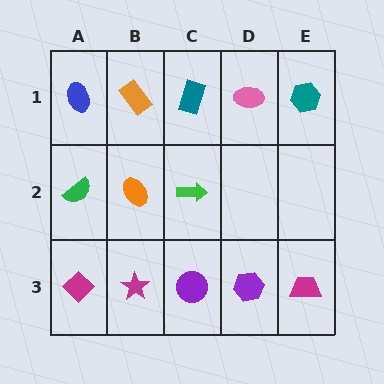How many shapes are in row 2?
3 shapes.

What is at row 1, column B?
An orange rectangle.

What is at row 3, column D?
A purple hexagon.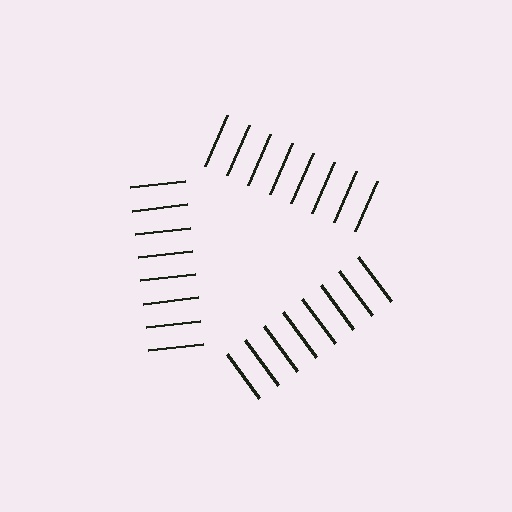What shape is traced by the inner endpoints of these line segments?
An illusory triangle — the line segments terminate on its edges but no continuous stroke is drawn.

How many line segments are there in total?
24 — 8 along each of the 3 edges.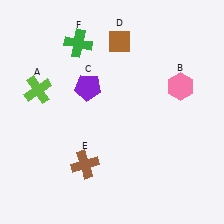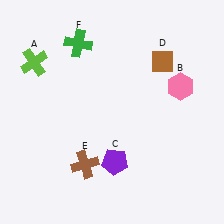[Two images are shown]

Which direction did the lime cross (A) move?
The lime cross (A) moved up.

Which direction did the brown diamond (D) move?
The brown diamond (D) moved right.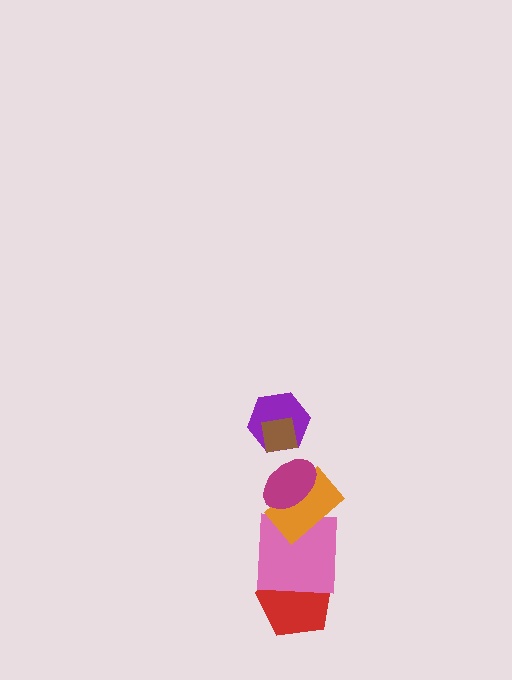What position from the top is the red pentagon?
The red pentagon is 6th from the top.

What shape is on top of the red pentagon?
The pink square is on top of the red pentagon.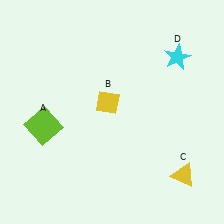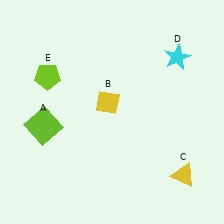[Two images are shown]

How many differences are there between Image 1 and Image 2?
There is 1 difference between the two images.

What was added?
A lime pentagon (E) was added in Image 2.